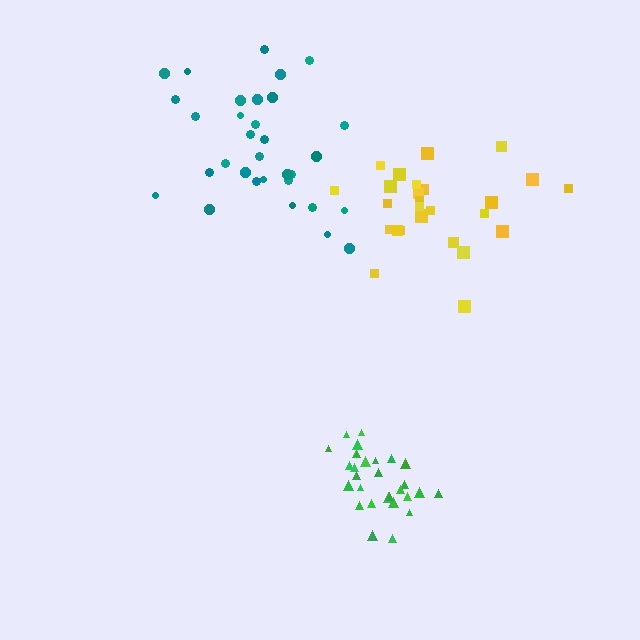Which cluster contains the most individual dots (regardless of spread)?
Teal (32).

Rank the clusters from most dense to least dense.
green, yellow, teal.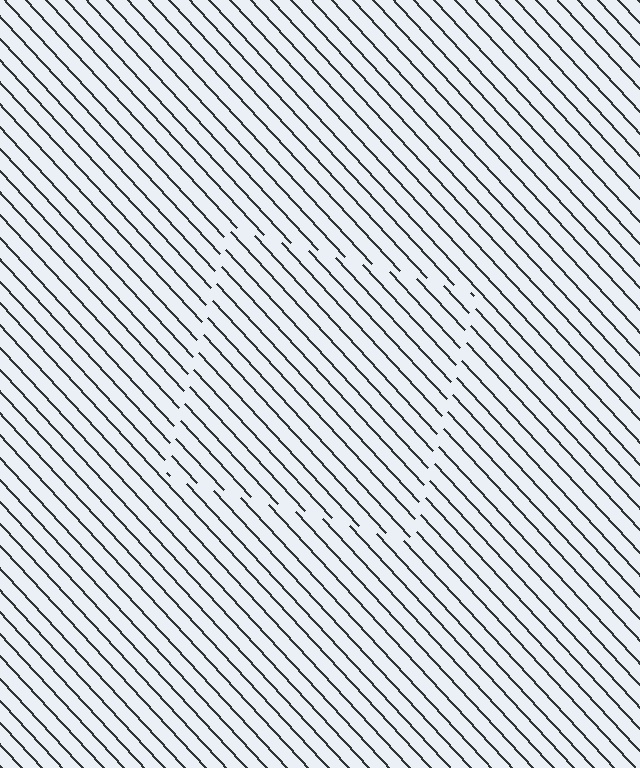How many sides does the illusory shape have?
4 sides — the line-ends trace a square.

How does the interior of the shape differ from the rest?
The interior of the shape contains the same grating, shifted by half a period — the contour is defined by the phase discontinuity where line-ends from the inner and outer gratings abut.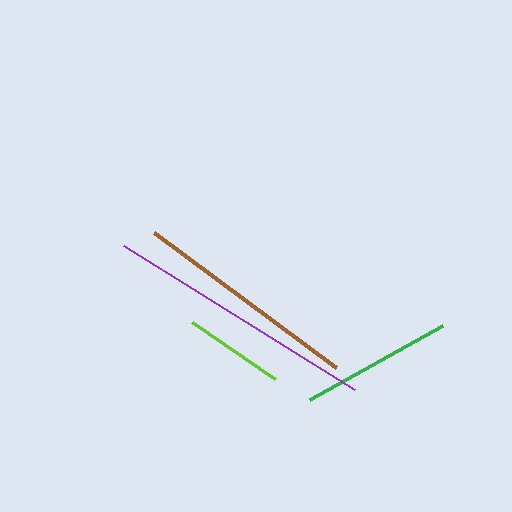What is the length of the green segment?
The green segment is approximately 152 pixels long.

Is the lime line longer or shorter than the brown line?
The brown line is longer than the lime line.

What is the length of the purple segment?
The purple segment is approximately 272 pixels long.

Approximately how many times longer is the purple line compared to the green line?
The purple line is approximately 1.8 times the length of the green line.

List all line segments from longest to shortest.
From longest to shortest: purple, brown, green, lime.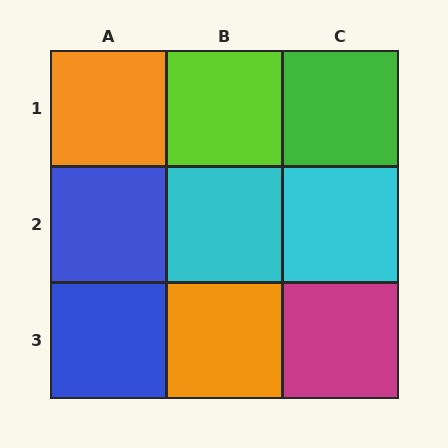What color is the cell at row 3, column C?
Magenta.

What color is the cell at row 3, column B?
Orange.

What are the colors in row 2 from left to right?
Blue, cyan, cyan.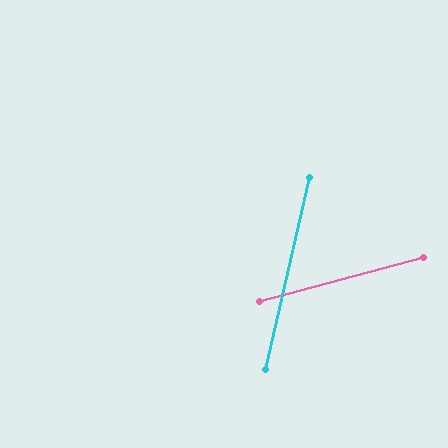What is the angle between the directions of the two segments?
Approximately 62 degrees.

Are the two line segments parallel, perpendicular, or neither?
Neither parallel nor perpendicular — they differ by about 62°.